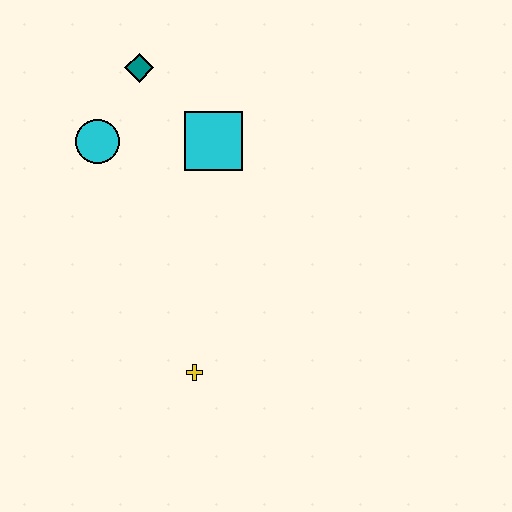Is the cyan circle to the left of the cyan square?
Yes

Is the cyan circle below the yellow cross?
No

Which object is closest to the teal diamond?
The cyan circle is closest to the teal diamond.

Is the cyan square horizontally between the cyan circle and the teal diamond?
No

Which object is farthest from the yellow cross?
The teal diamond is farthest from the yellow cross.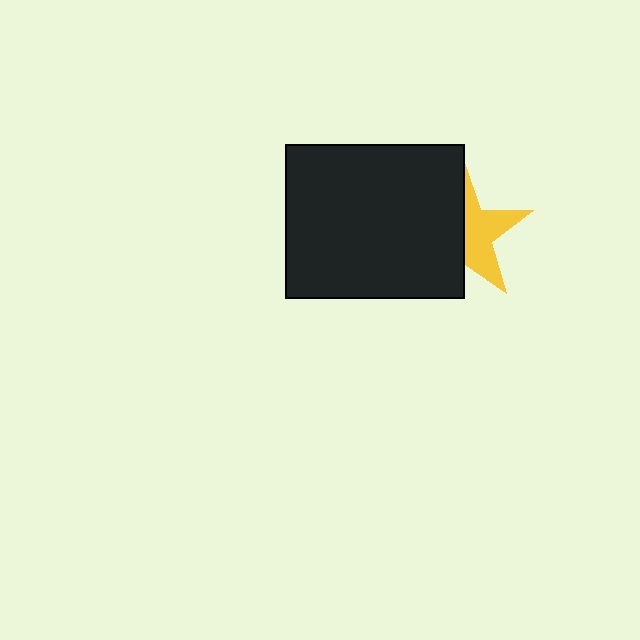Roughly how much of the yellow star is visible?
About half of it is visible (roughly 46%).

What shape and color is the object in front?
The object in front is a black rectangle.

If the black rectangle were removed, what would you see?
You would see the complete yellow star.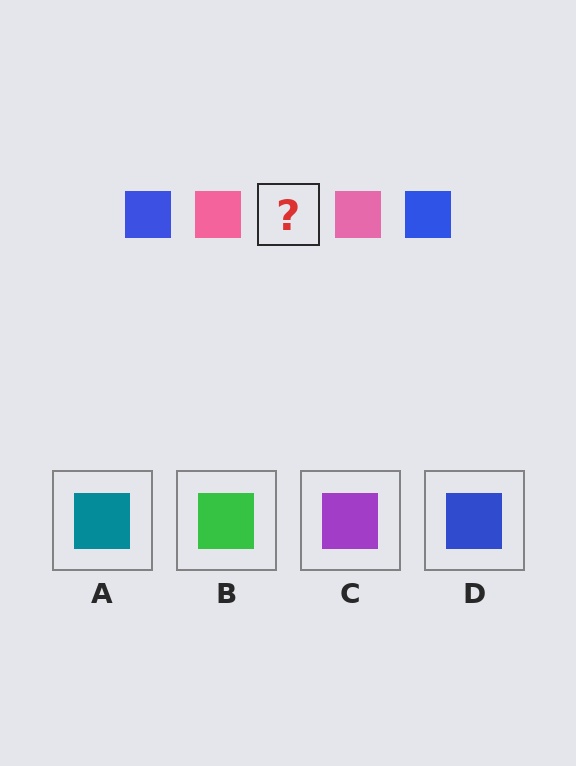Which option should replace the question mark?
Option D.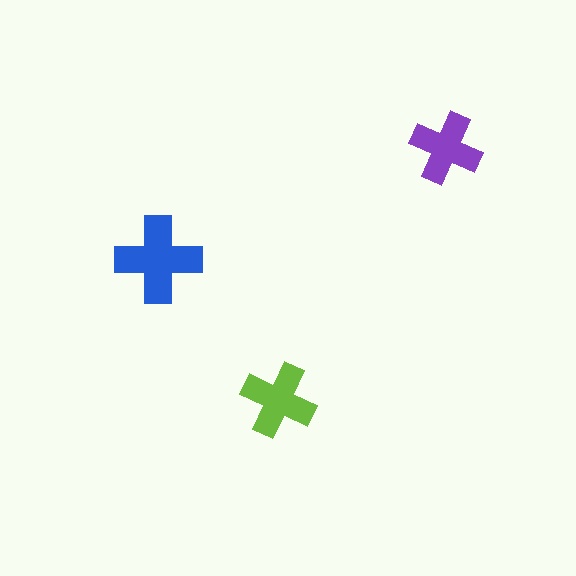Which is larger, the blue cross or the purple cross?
The blue one.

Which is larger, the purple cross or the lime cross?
The lime one.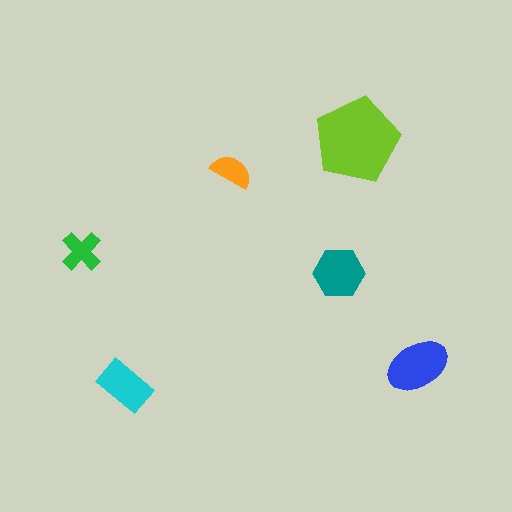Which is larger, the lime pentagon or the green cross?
The lime pentagon.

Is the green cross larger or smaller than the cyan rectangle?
Smaller.